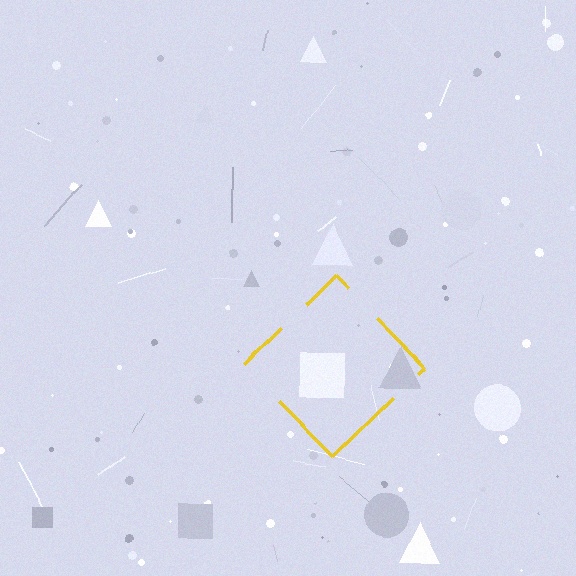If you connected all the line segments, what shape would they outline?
They would outline a diamond.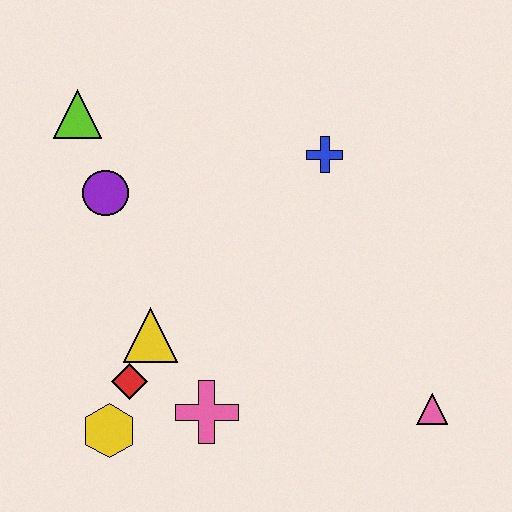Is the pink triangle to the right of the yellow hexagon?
Yes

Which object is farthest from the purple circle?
The pink triangle is farthest from the purple circle.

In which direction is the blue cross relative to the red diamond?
The blue cross is above the red diamond.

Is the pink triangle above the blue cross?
No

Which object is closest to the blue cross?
The purple circle is closest to the blue cross.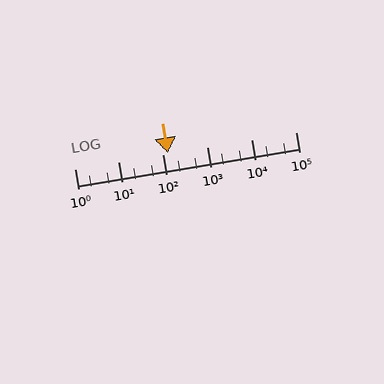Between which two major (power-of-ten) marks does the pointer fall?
The pointer is between 100 and 1000.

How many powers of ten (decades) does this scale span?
The scale spans 5 decades, from 1 to 100000.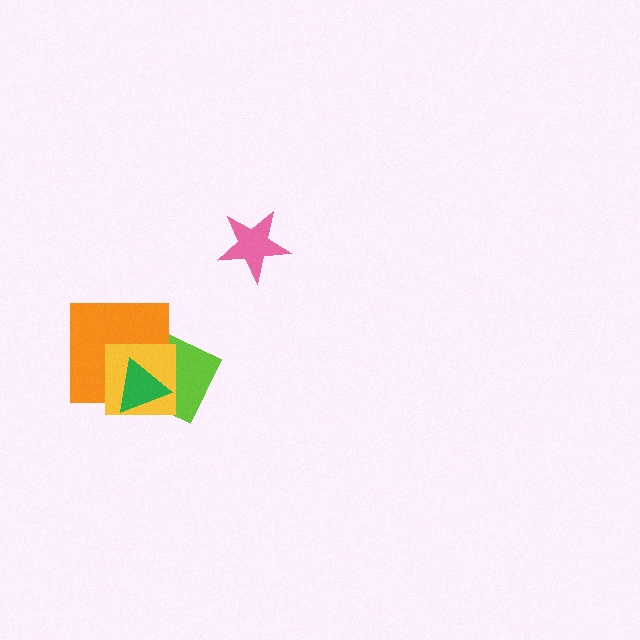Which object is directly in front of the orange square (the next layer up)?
The yellow square is directly in front of the orange square.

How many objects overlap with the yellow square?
3 objects overlap with the yellow square.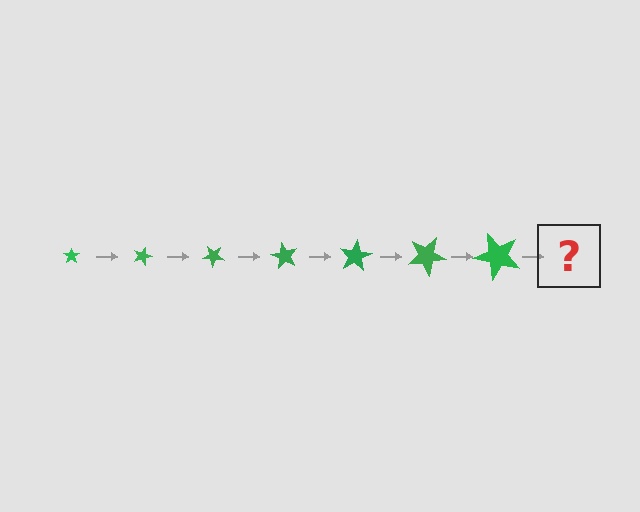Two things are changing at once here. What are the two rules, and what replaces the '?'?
The two rules are that the star grows larger each step and it rotates 20 degrees each step. The '?' should be a star, larger than the previous one and rotated 140 degrees from the start.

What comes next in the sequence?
The next element should be a star, larger than the previous one and rotated 140 degrees from the start.